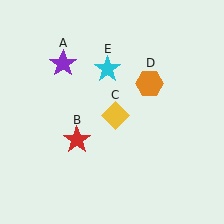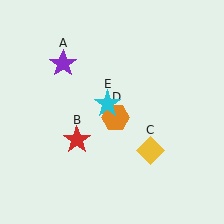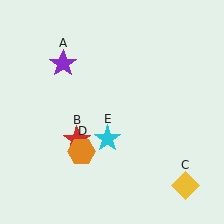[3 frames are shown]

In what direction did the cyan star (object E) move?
The cyan star (object E) moved down.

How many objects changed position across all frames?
3 objects changed position: yellow diamond (object C), orange hexagon (object D), cyan star (object E).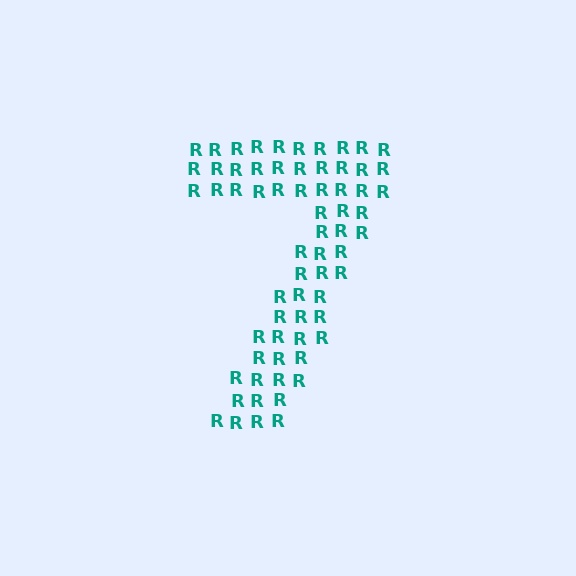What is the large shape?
The large shape is the digit 7.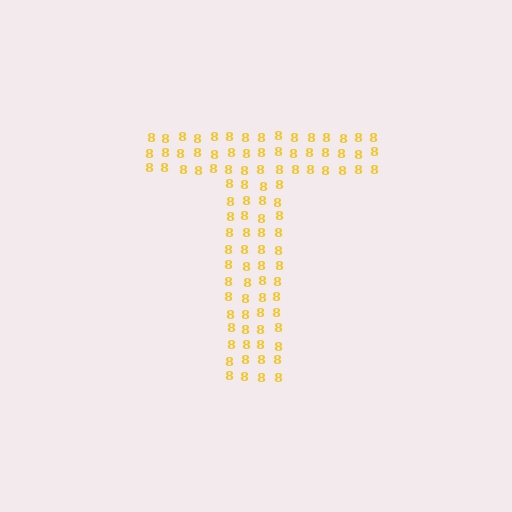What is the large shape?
The large shape is the letter T.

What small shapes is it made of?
It is made of small digit 8's.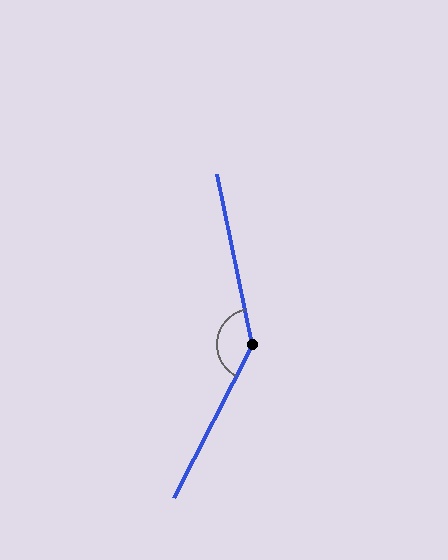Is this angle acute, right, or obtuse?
It is obtuse.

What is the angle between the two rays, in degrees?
Approximately 141 degrees.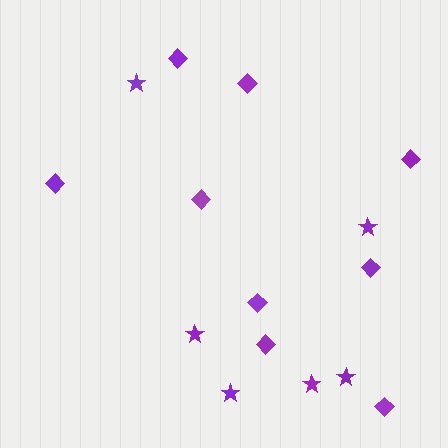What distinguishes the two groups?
There are 2 groups: one group of stars (6) and one group of diamonds (9).